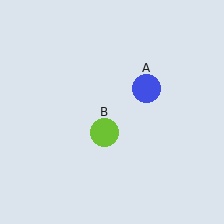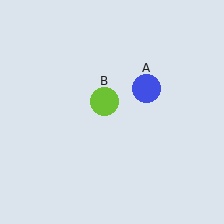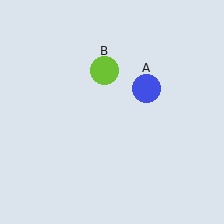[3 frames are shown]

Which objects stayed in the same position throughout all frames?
Blue circle (object A) remained stationary.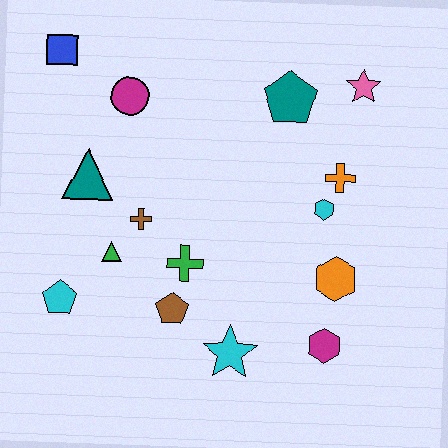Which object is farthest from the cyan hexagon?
The blue square is farthest from the cyan hexagon.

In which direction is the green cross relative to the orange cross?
The green cross is to the left of the orange cross.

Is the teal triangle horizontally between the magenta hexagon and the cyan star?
No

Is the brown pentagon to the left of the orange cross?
Yes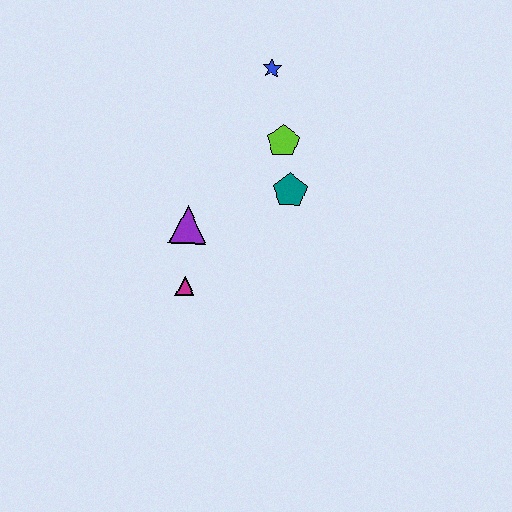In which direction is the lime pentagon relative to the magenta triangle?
The lime pentagon is above the magenta triangle.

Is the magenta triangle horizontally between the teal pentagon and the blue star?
No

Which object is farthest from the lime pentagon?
The magenta triangle is farthest from the lime pentagon.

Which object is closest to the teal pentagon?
The lime pentagon is closest to the teal pentagon.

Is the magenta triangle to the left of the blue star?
Yes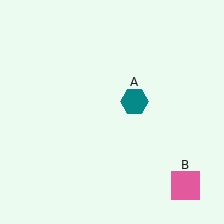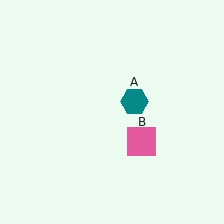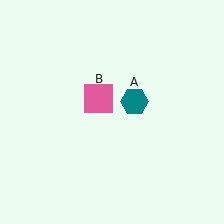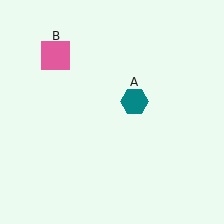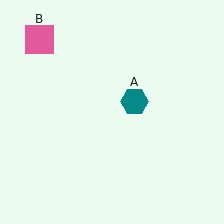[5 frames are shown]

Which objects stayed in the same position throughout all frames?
Teal hexagon (object A) remained stationary.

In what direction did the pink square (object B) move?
The pink square (object B) moved up and to the left.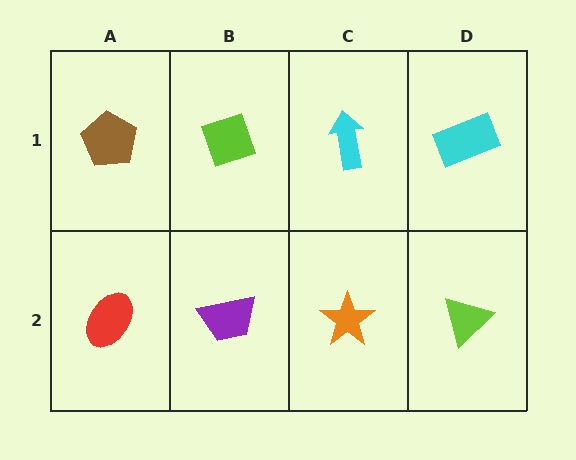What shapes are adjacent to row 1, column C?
An orange star (row 2, column C), a lime diamond (row 1, column B), a cyan rectangle (row 1, column D).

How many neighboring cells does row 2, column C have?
3.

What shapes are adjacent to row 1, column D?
A lime triangle (row 2, column D), a cyan arrow (row 1, column C).